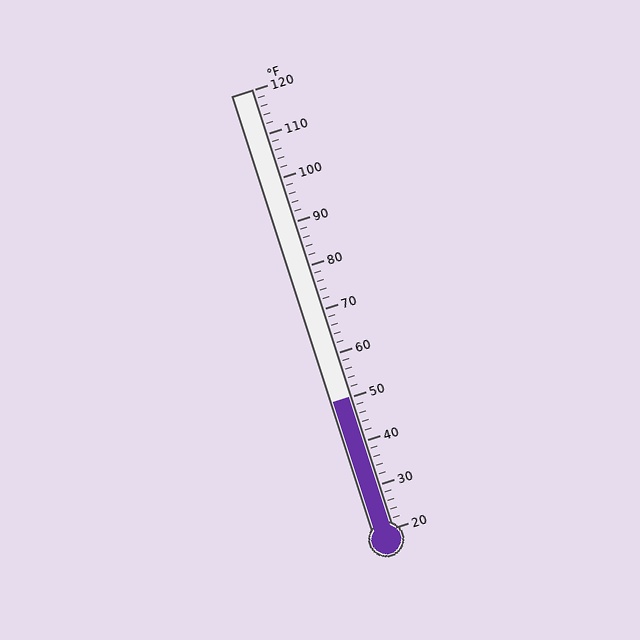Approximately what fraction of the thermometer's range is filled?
The thermometer is filled to approximately 30% of its range.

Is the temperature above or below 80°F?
The temperature is below 80°F.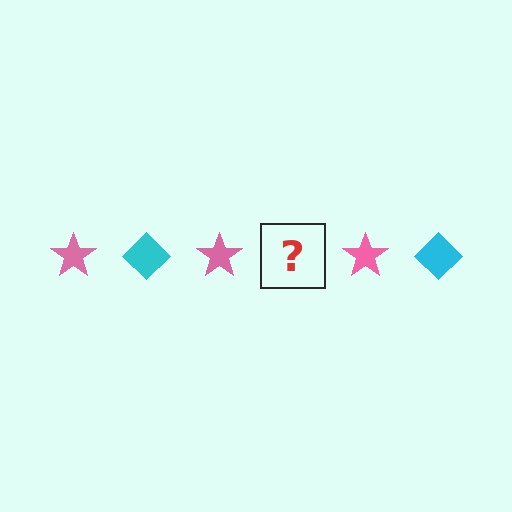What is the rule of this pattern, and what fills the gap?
The rule is that the pattern alternates between pink star and cyan diamond. The gap should be filled with a cyan diamond.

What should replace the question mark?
The question mark should be replaced with a cyan diamond.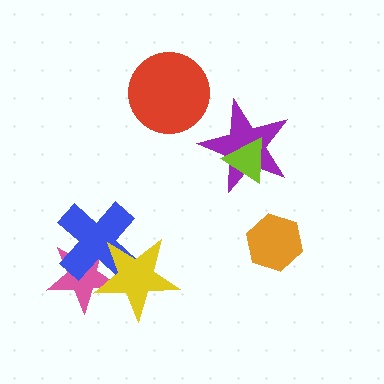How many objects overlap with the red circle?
0 objects overlap with the red circle.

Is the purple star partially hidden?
Yes, it is partially covered by another shape.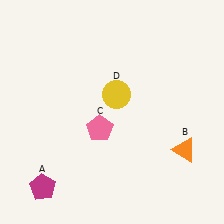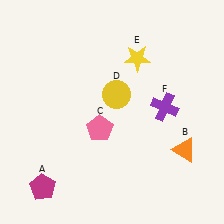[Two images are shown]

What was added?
A yellow star (E), a purple cross (F) were added in Image 2.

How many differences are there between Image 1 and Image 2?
There are 2 differences between the two images.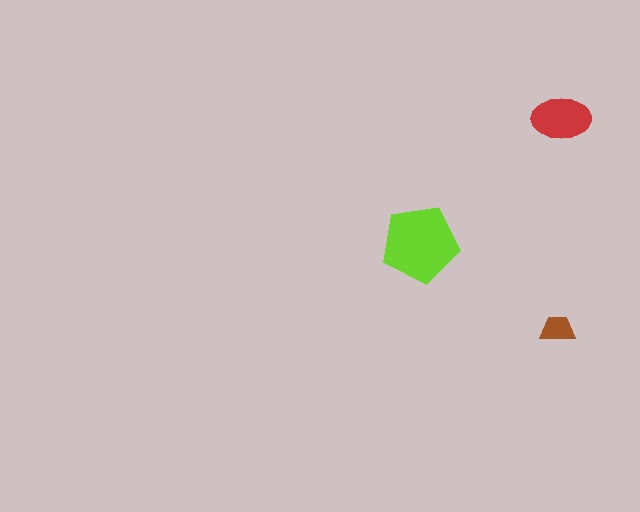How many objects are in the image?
There are 3 objects in the image.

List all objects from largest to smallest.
The lime pentagon, the red ellipse, the brown trapezoid.